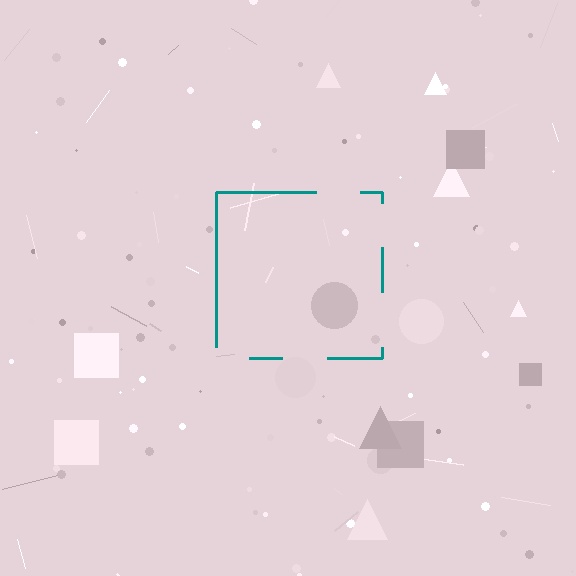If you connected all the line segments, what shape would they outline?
They would outline a square.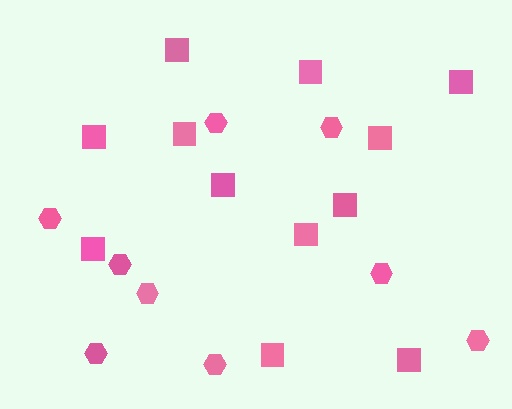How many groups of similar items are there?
There are 2 groups: one group of hexagons (9) and one group of squares (12).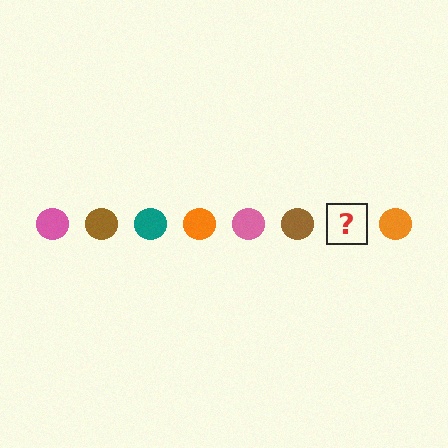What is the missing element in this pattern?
The missing element is a teal circle.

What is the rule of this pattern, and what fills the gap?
The rule is that the pattern cycles through pink, brown, teal, orange circles. The gap should be filled with a teal circle.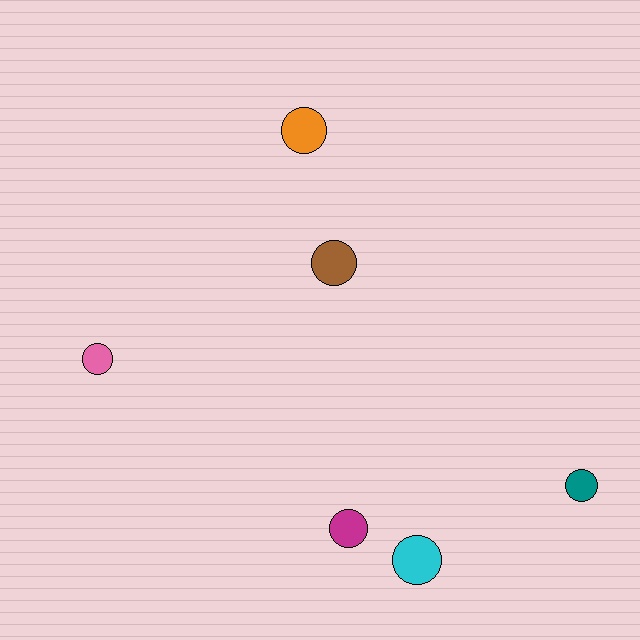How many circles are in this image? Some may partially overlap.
There are 6 circles.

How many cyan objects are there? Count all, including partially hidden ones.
There is 1 cyan object.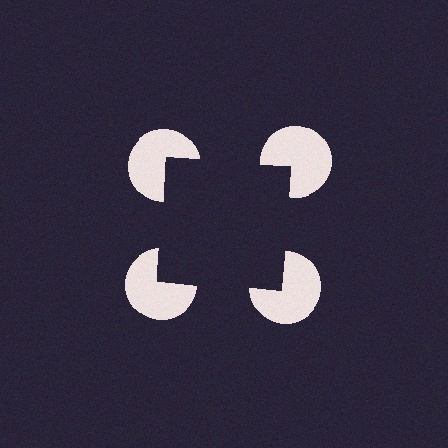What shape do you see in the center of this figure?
An illusory square — its edges are inferred from the aligned wedge cuts in the pac-man discs, not physically drawn.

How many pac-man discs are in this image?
There are 4 — one at each vertex of the illusory square.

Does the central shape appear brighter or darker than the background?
It typically appears slightly darker than the background, even though no actual brightness change is drawn.